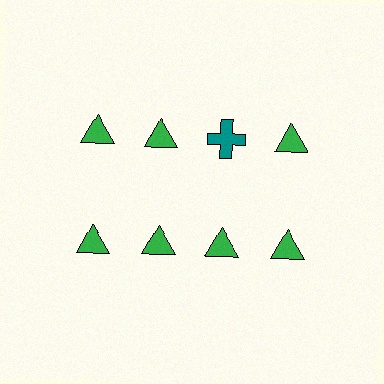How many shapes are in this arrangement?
There are 8 shapes arranged in a grid pattern.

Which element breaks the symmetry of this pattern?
The teal cross in the top row, center column breaks the symmetry. All other shapes are green triangles.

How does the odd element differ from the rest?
It differs in both color (teal instead of green) and shape (cross instead of triangle).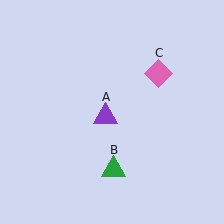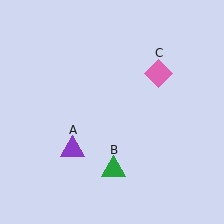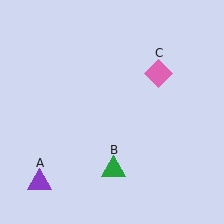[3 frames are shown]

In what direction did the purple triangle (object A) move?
The purple triangle (object A) moved down and to the left.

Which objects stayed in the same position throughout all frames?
Green triangle (object B) and pink diamond (object C) remained stationary.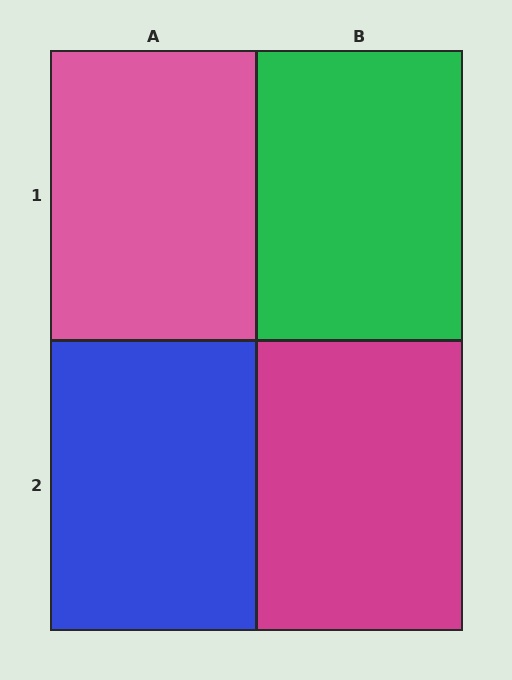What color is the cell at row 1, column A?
Pink.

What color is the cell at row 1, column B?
Green.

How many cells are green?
1 cell is green.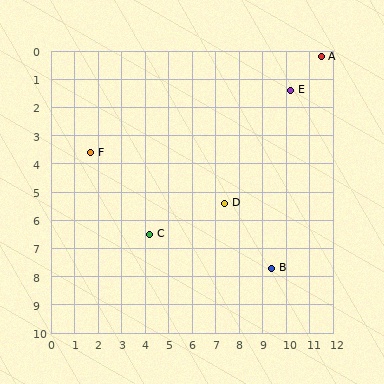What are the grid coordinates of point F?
Point F is at approximately (1.7, 3.6).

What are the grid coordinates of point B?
Point B is at approximately (9.4, 7.7).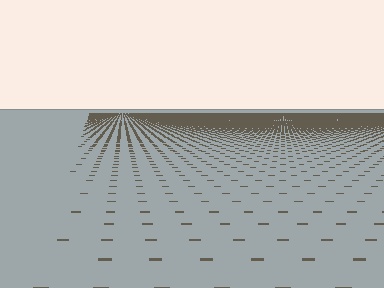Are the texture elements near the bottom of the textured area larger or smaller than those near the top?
Larger. Near the bottom, elements are closer to the viewer and appear at a bigger on-screen size.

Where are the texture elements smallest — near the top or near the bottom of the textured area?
Near the top.